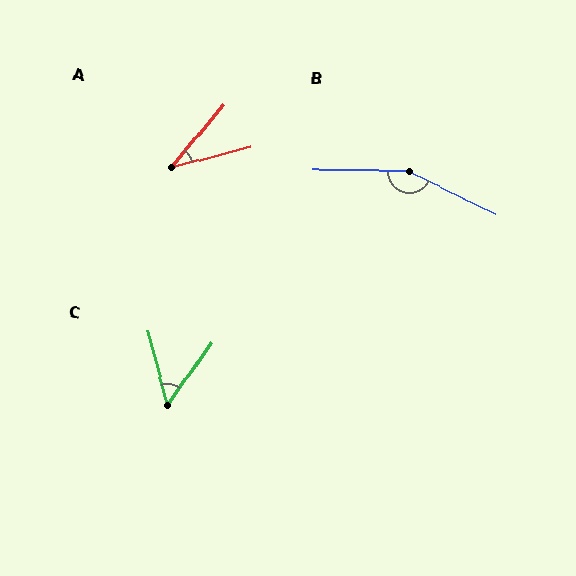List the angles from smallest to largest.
A (36°), C (50°), B (154°).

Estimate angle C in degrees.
Approximately 50 degrees.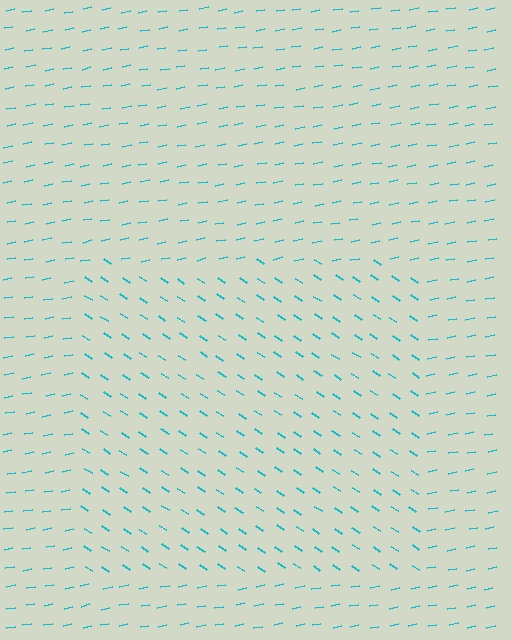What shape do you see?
I see a rectangle.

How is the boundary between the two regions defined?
The boundary is defined purely by a change in line orientation (approximately 45 degrees difference). All lines are the same color and thickness.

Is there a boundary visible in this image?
Yes, there is a texture boundary formed by a change in line orientation.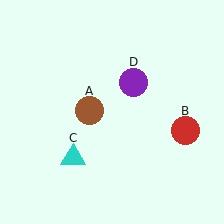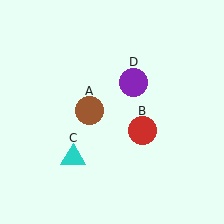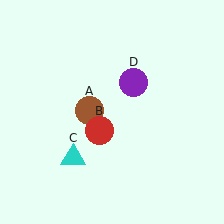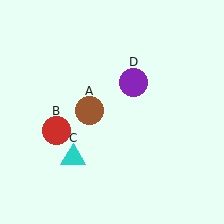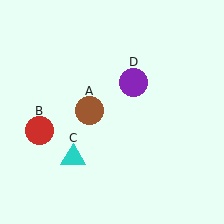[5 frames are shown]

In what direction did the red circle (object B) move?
The red circle (object B) moved left.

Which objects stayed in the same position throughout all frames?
Brown circle (object A) and cyan triangle (object C) and purple circle (object D) remained stationary.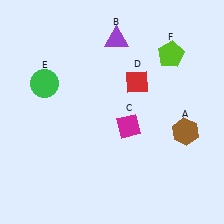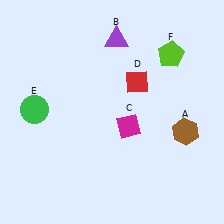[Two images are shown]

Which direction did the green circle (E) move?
The green circle (E) moved down.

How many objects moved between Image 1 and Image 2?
1 object moved between the two images.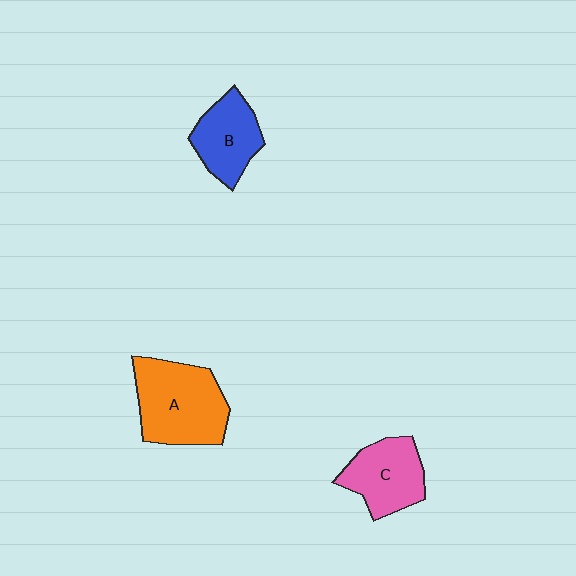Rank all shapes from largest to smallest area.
From largest to smallest: A (orange), C (pink), B (blue).